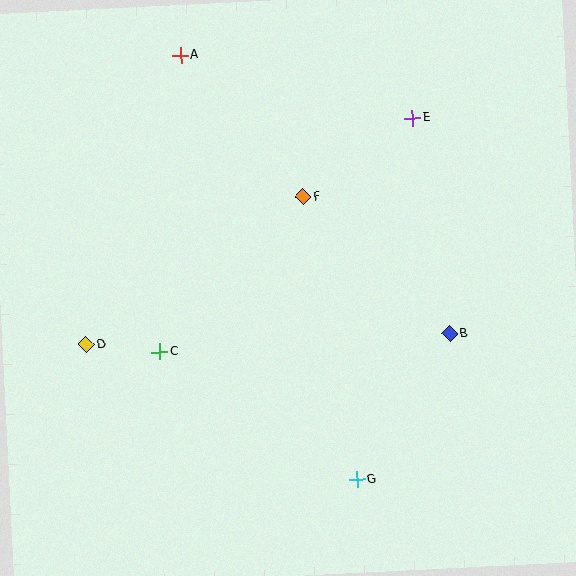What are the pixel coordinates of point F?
Point F is at (303, 197).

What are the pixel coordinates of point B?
Point B is at (450, 334).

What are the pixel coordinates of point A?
Point A is at (180, 55).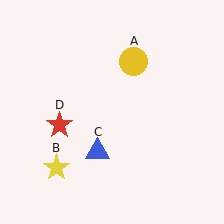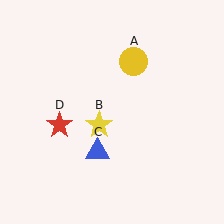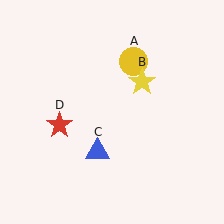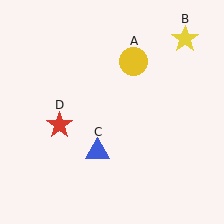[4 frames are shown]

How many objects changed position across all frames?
1 object changed position: yellow star (object B).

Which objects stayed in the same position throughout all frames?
Yellow circle (object A) and blue triangle (object C) and red star (object D) remained stationary.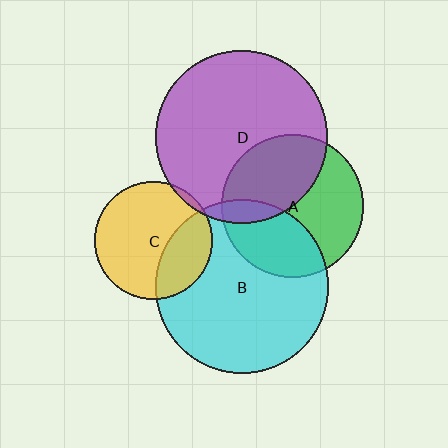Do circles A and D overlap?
Yes.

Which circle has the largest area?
Circle B (cyan).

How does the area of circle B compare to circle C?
Approximately 2.2 times.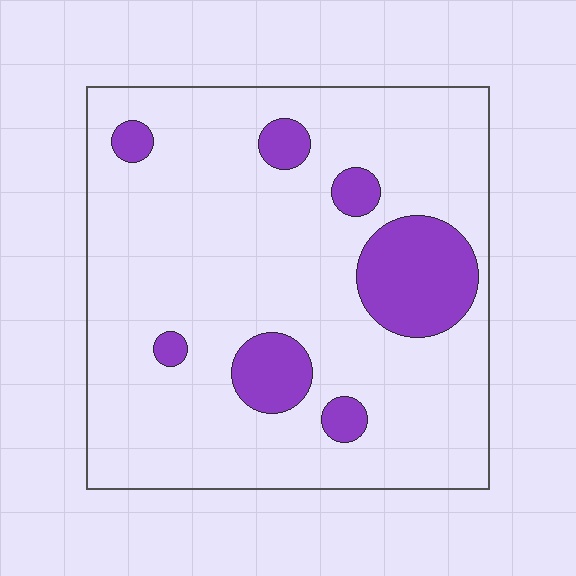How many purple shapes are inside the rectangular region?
7.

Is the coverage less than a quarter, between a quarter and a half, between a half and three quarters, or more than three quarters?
Less than a quarter.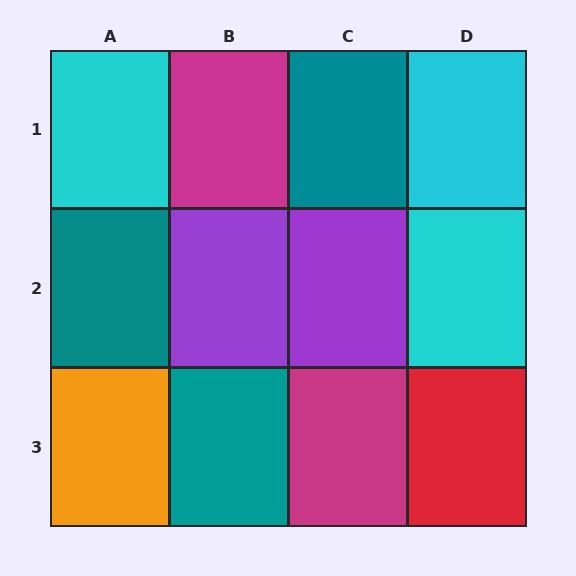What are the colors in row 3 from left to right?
Orange, teal, magenta, red.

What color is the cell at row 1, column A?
Cyan.